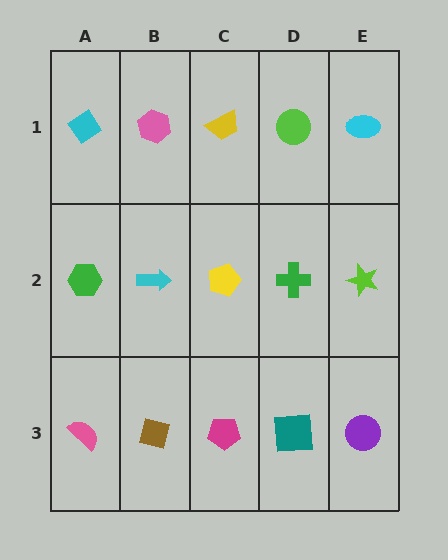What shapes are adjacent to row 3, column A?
A green hexagon (row 2, column A), a brown square (row 3, column B).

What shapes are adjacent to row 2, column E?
A cyan ellipse (row 1, column E), a purple circle (row 3, column E), a green cross (row 2, column D).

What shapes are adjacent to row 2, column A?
A cyan diamond (row 1, column A), a pink semicircle (row 3, column A), a cyan arrow (row 2, column B).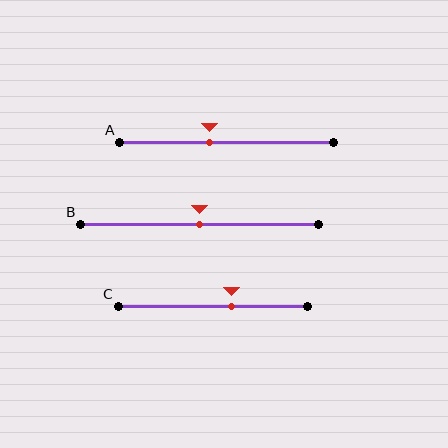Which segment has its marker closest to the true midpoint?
Segment B has its marker closest to the true midpoint.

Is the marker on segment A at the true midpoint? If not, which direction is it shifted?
No, the marker on segment A is shifted to the left by about 8% of the segment length.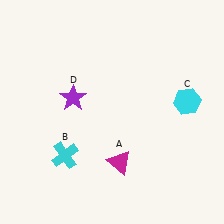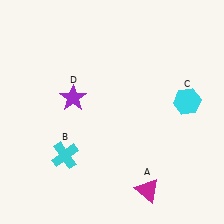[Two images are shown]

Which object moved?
The magenta triangle (A) moved right.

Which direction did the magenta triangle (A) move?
The magenta triangle (A) moved right.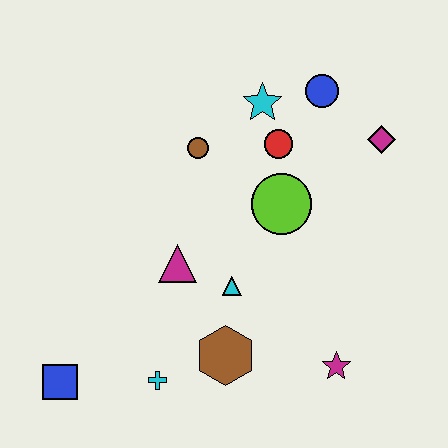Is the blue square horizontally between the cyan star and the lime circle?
No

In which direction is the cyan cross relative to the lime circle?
The cyan cross is below the lime circle.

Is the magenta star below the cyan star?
Yes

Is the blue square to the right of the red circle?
No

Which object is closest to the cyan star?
The red circle is closest to the cyan star.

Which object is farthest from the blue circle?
The blue square is farthest from the blue circle.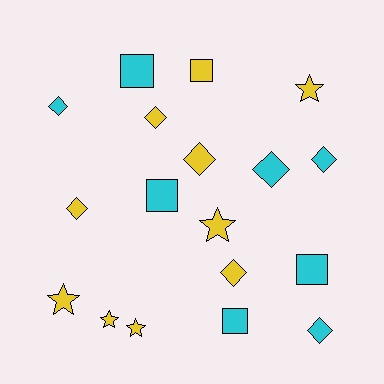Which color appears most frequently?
Yellow, with 10 objects.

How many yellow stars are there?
There are 5 yellow stars.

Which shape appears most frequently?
Diamond, with 8 objects.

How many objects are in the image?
There are 18 objects.